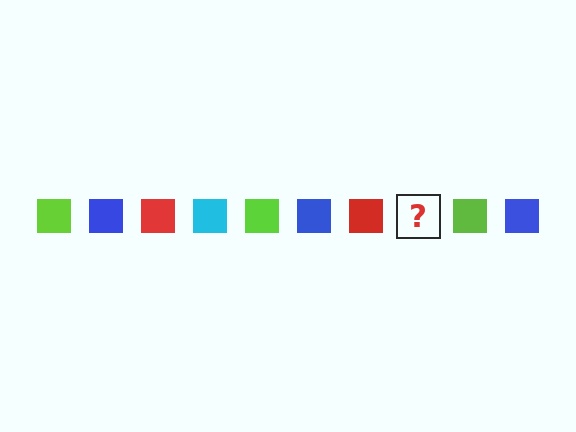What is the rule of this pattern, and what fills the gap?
The rule is that the pattern cycles through lime, blue, red, cyan squares. The gap should be filled with a cyan square.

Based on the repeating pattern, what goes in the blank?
The blank should be a cyan square.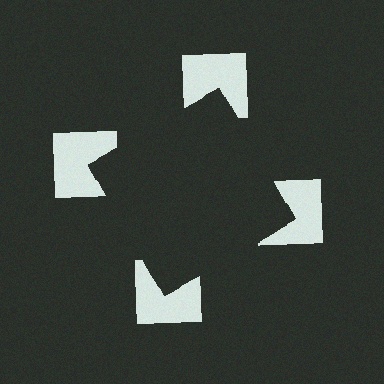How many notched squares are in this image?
There are 4 — one at each vertex of the illusory square.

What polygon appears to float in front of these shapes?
An illusory square — its edges are inferred from the aligned wedge cuts in the notched squares, not physically drawn.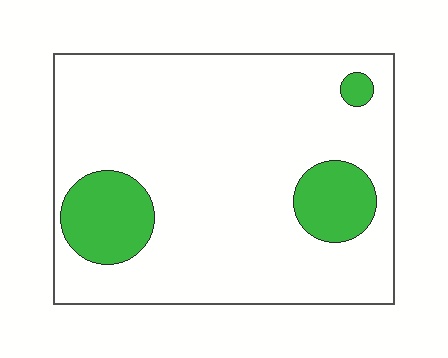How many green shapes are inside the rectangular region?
3.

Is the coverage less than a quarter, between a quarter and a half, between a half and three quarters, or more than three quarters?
Less than a quarter.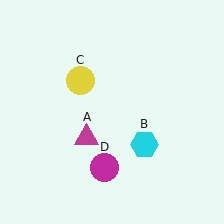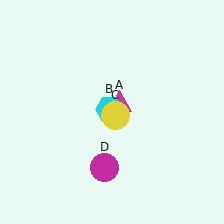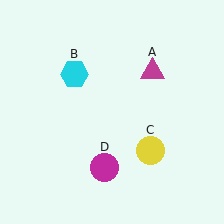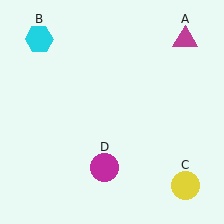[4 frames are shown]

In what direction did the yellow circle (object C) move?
The yellow circle (object C) moved down and to the right.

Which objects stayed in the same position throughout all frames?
Magenta circle (object D) remained stationary.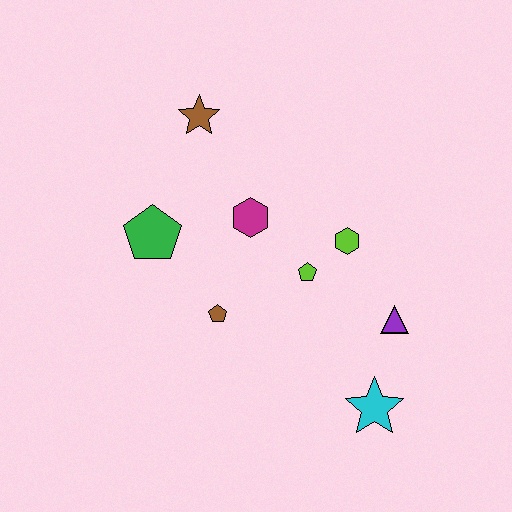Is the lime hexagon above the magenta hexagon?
No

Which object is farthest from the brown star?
The cyan star is farthest from the brown star.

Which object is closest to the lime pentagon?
The lime hexagon is closest to the lime pentagon.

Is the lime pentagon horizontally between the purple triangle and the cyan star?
No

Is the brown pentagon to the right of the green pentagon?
Yes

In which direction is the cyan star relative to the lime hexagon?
The cyan star is below the lime hexagon.